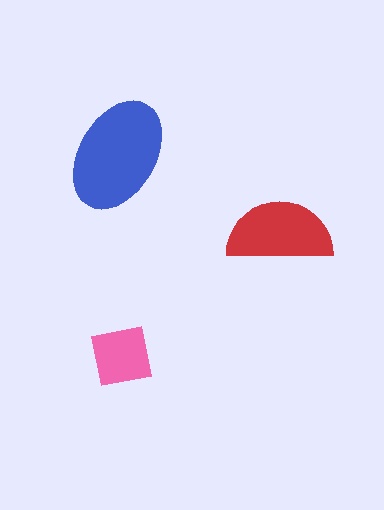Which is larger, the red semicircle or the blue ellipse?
The blue ellipse.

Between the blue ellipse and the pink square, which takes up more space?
The blue ellipse.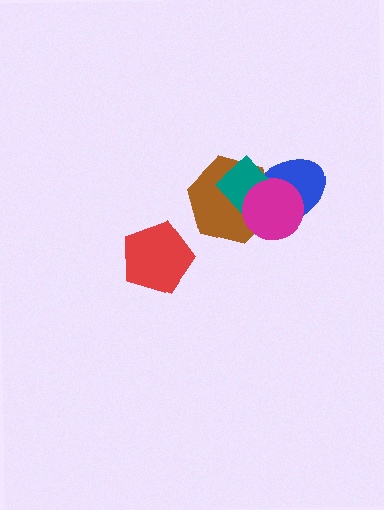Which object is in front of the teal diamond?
The magenta circle is in front of the teal diamond.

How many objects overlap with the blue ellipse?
3 objects overlap with the blue ellipse.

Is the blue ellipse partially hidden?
Yes, it is partially covered by another shape.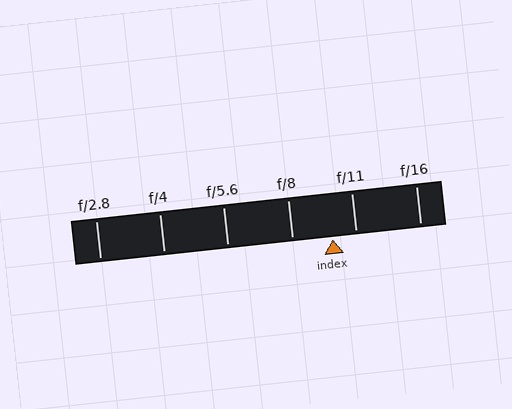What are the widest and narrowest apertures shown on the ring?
The widest aperture shown is f/2.8 and the narrowest is f/16.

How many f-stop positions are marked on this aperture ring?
There are 6 f-stop positions marked.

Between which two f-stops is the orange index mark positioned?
The index mark is between f/8 and f/11.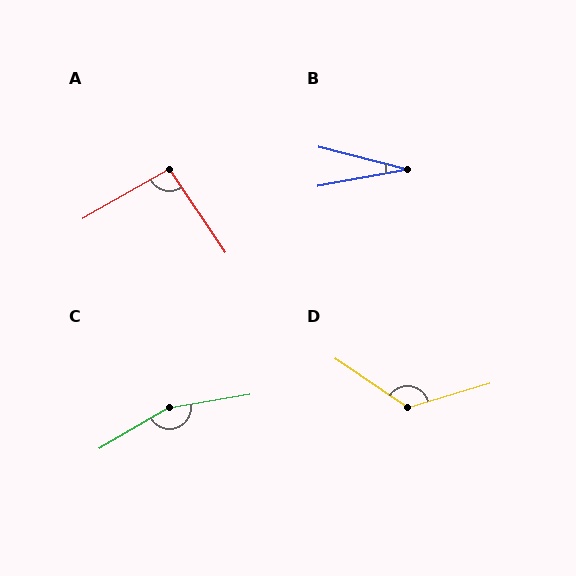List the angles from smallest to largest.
B (25°), A (94°), D (130°), C (159°).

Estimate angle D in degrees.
Approximately 130 degrees.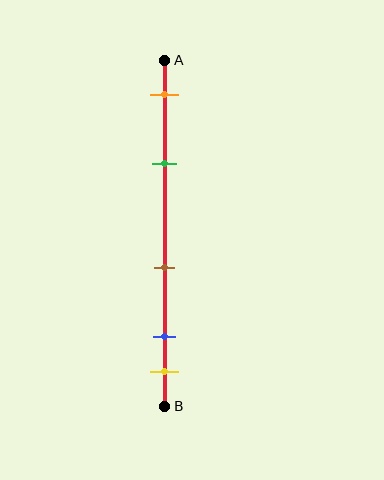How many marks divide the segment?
There are 5 marks dividing the segment.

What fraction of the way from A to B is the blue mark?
The blue mark is approximately 80% (0.8) of the way from A to B.